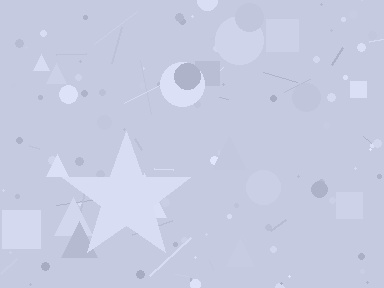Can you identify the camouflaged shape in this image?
The camouflaged shape is a star.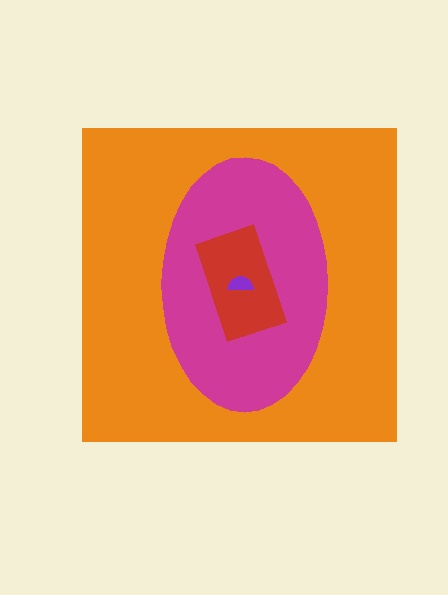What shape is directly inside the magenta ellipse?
The red rectangle.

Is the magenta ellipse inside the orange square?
Yes.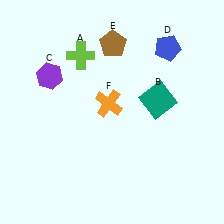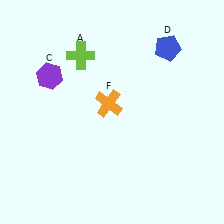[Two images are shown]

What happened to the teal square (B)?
The teal square (B) was removed in Image 2. It was in the top-right area of Image 1.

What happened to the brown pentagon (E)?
The brown pentagon (E) was removed in Image 2. It was in the top-right area of Image 1.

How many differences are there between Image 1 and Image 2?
There are 2 differences between the two images.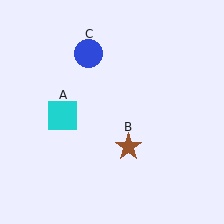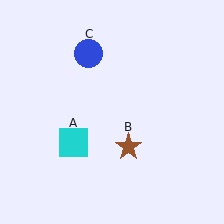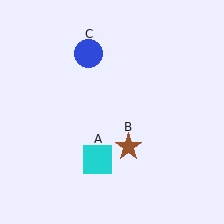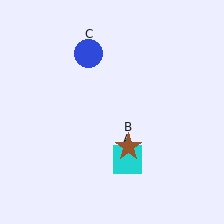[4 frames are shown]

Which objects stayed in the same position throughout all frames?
Brown star (object B) and blue circle (object C) remained stationary.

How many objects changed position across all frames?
1 object changed position: cyan square (object A).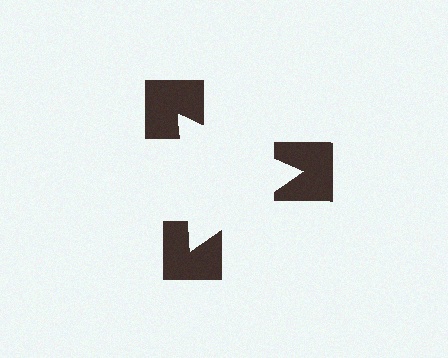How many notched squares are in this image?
There are 3 — one at each vertex of the illusory triangle.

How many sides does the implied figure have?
3 sides.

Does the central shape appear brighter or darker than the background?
It typically appears slightly brighter than the background, even though no actual brightness change is drawn.